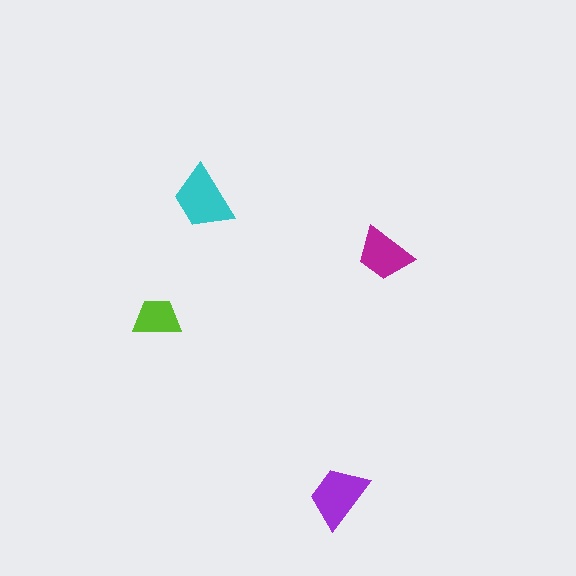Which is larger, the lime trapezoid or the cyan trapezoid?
The cyan one.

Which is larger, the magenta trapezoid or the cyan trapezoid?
The cyan one.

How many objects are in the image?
There are 4 objects in the image.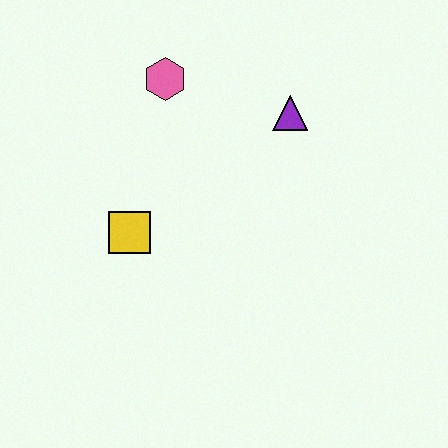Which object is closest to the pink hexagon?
The purple triangle is closest to the pink hexagon.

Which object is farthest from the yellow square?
The purple triangle is farthest from the yellow square.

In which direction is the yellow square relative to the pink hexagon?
The yellow square is below the pink hexagon.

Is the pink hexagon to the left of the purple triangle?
Yes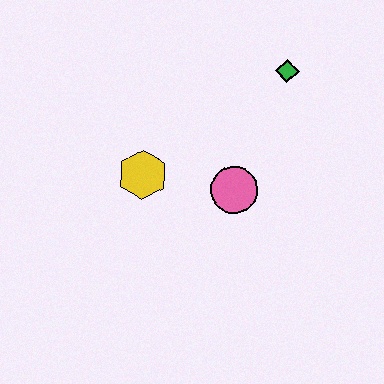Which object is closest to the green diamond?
The pink circle is closest to the green diamond.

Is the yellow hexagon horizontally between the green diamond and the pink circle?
No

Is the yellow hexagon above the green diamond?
No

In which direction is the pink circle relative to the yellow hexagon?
The pink circle is to the right of the yellow hexagon.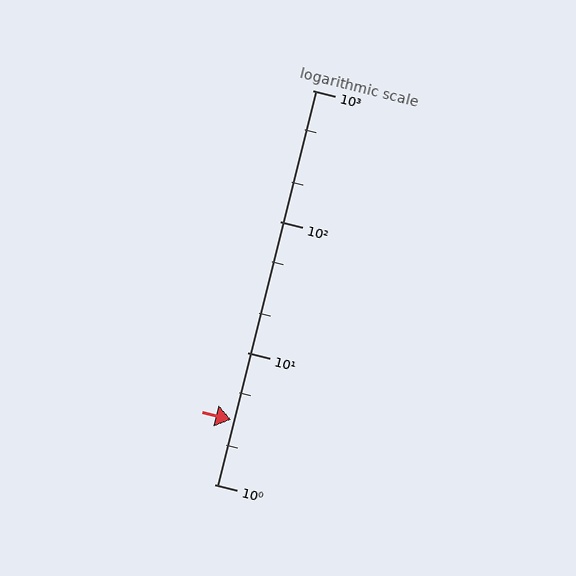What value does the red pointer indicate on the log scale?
The pointer indicates approximately 3.1.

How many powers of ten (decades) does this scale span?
The scale spans 3 decades, from 1 to 1000.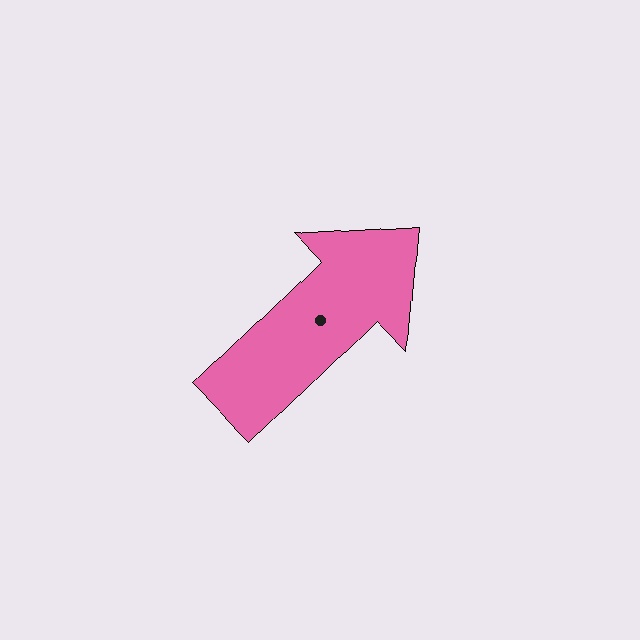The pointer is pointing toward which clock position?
Roughly 2 o'clock.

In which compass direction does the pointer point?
Northeast.